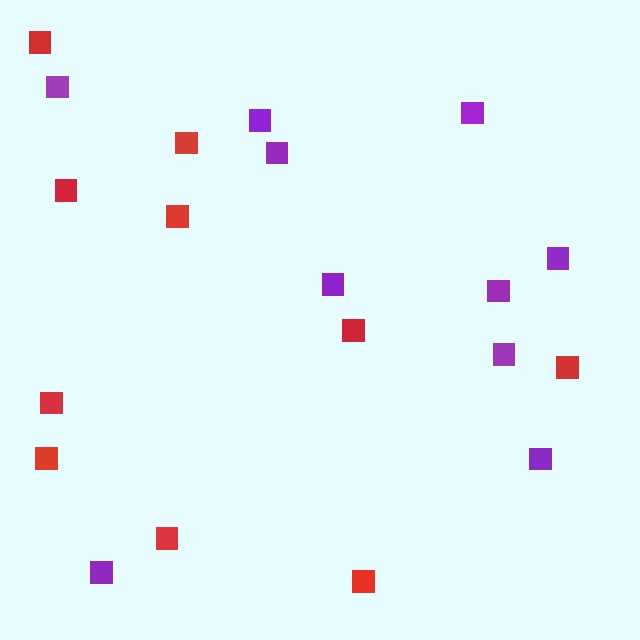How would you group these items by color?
There are 2 groups: one group of purple squares (10) and one group of red squares (10).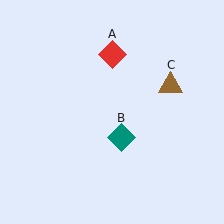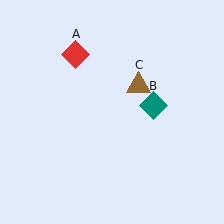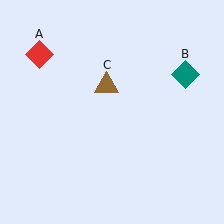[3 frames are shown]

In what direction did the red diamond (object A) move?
The red diamond (object A) moved left.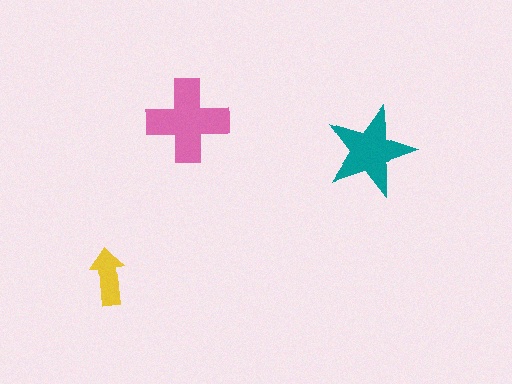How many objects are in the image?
There are 3 objects in the image.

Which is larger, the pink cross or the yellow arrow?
The pink cross.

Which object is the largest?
The pink cross.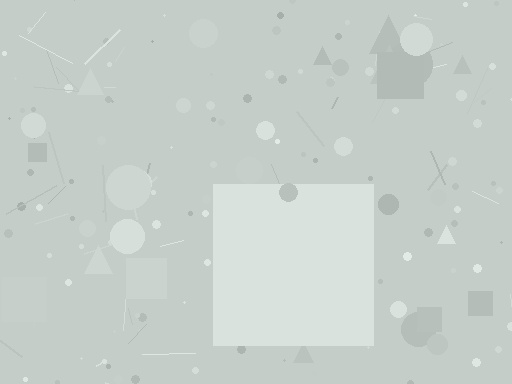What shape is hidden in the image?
A square is hidden in the image.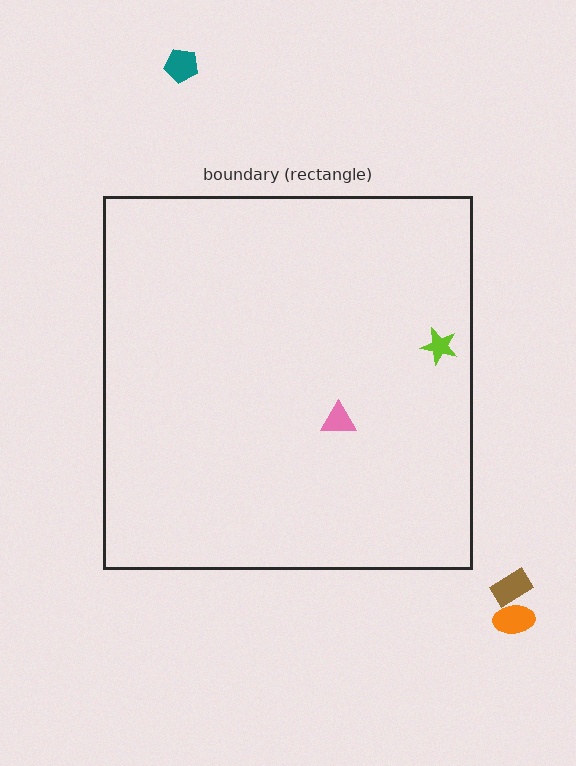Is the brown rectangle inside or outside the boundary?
Outside.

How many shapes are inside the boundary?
2 inside, 3 outside.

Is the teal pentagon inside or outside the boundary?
Outside.